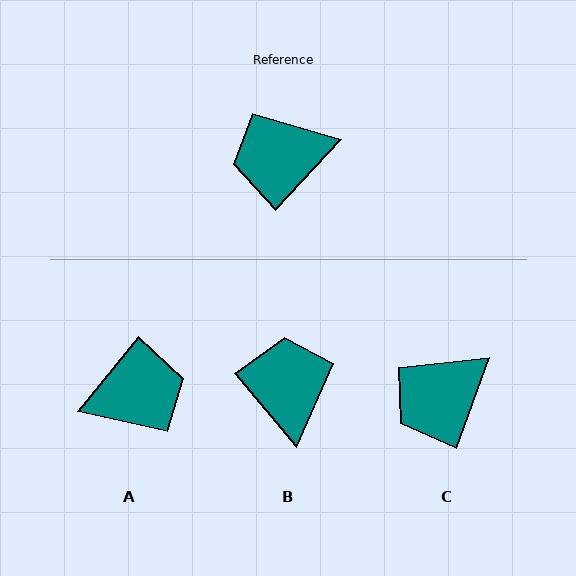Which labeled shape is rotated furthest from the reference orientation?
A, about 176 degrees away.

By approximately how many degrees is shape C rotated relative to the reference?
Approximately 23 degrees counter-clockwise.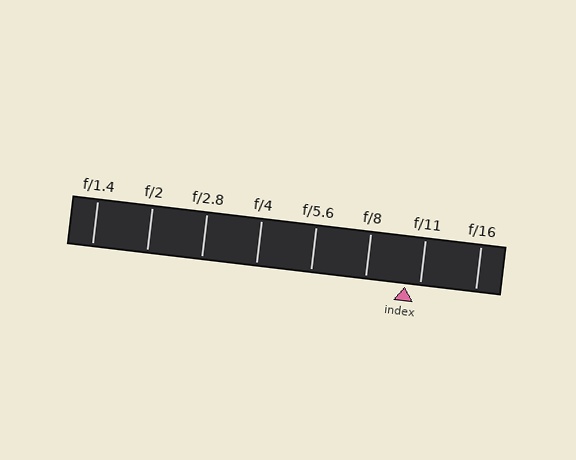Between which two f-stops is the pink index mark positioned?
The index mark is between f/8 and f/11.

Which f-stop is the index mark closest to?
The index mark is closest to f/11.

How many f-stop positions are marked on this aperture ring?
There are 8 f-stop positions marked.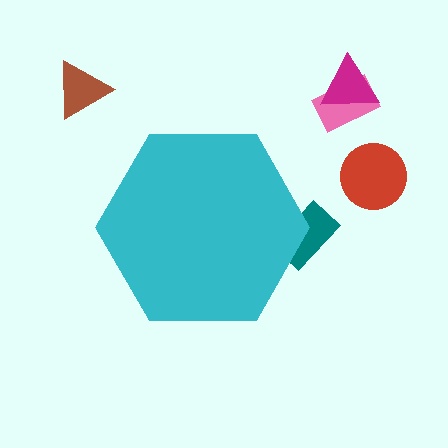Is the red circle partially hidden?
No, the red circle is fully visible.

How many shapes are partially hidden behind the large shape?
1 shape is partially hidden.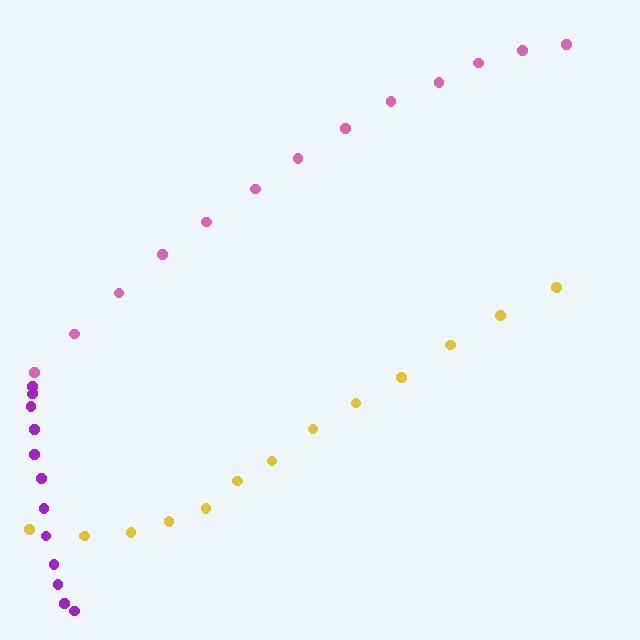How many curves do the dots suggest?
There are 3 distinct paths.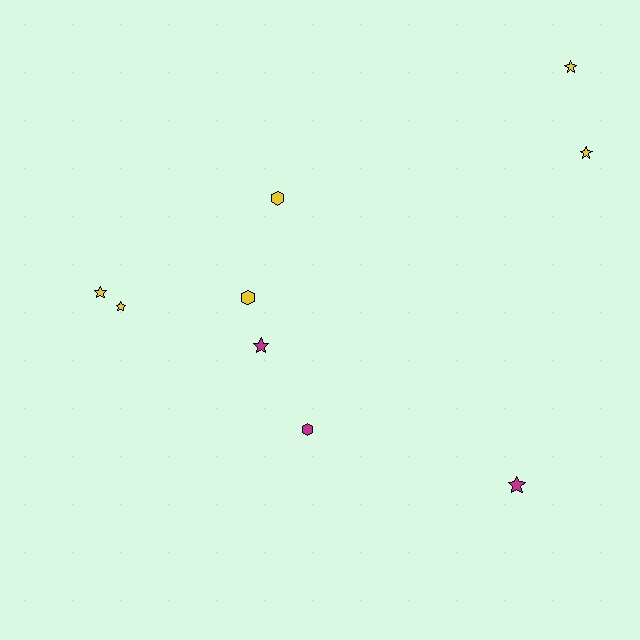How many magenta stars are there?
There are 2 magenta stars.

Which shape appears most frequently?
Star, with 6 objects.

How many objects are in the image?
There are 9 objects.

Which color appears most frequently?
Yellow, with 6 objects.